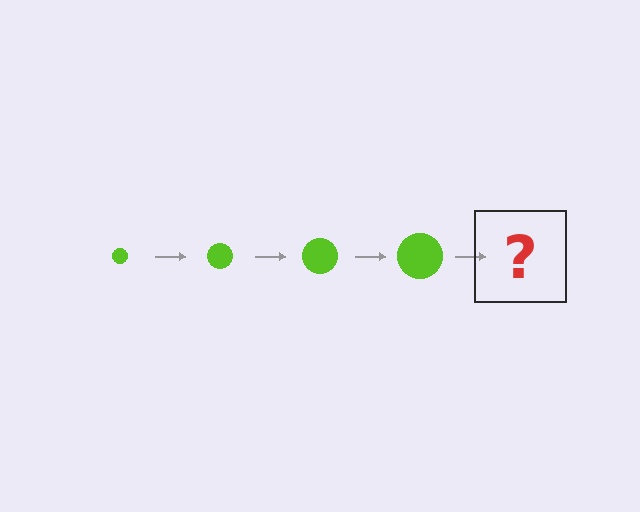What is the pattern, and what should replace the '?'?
The pattern is that the circle gets progressively larger each step. The '?' should be a lime circle, larger than the previous one.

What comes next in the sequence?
The next element should be a lime circle, larger than the previous one.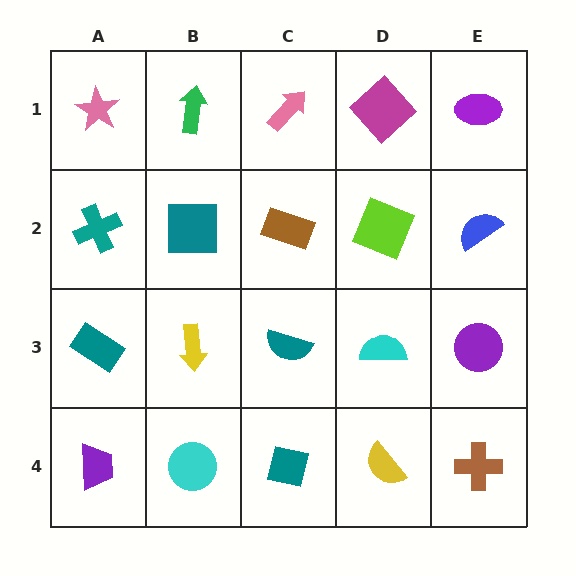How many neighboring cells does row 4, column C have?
3.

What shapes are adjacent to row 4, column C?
A teal semicircle (row 3, column C), a cyan circle (row 4, column B), a yellow semicircle (row 4, column D).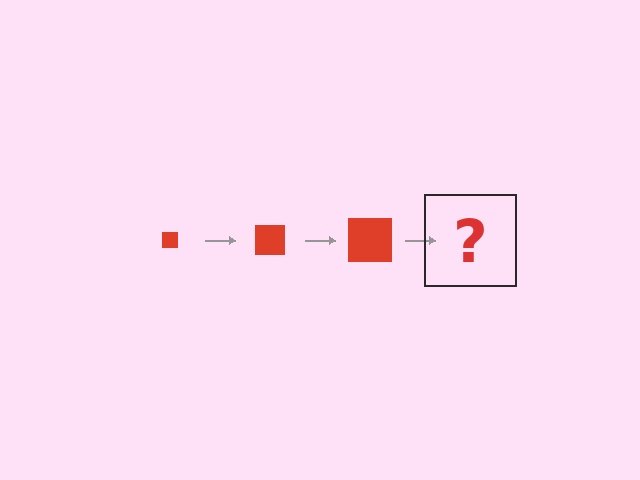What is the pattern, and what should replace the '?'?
The pattern is that the square gets progressively larger each step. The '?' should be a red square, larger than the previous one.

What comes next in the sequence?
The next element should be a red square, larger than the previous one.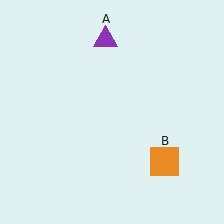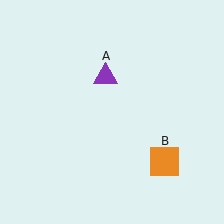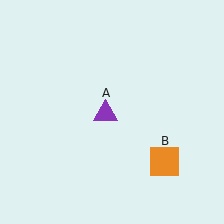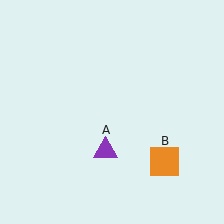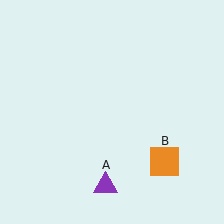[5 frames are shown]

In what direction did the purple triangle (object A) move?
The purple triangle (object A) moved down.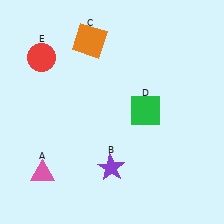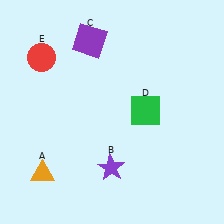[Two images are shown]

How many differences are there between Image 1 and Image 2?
There are 2 differences between the two images.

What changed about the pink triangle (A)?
In Image 1, A is pink. In Image 2, it changed to orange.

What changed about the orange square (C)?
In Image 1, C is orange. In Image 2, it changed to purple.